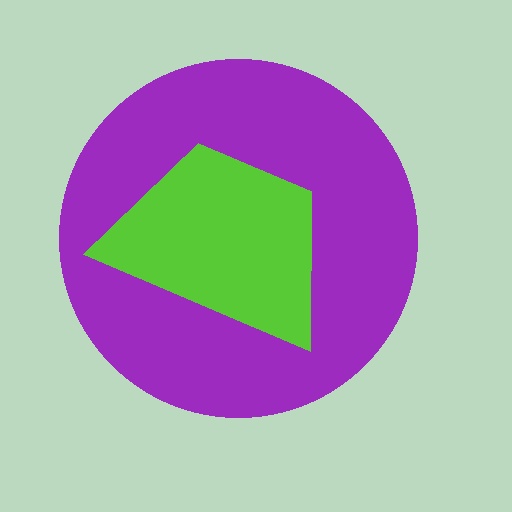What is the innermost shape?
The lime trapezoid.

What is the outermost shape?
The purple circle.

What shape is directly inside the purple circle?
The lime trapezoid.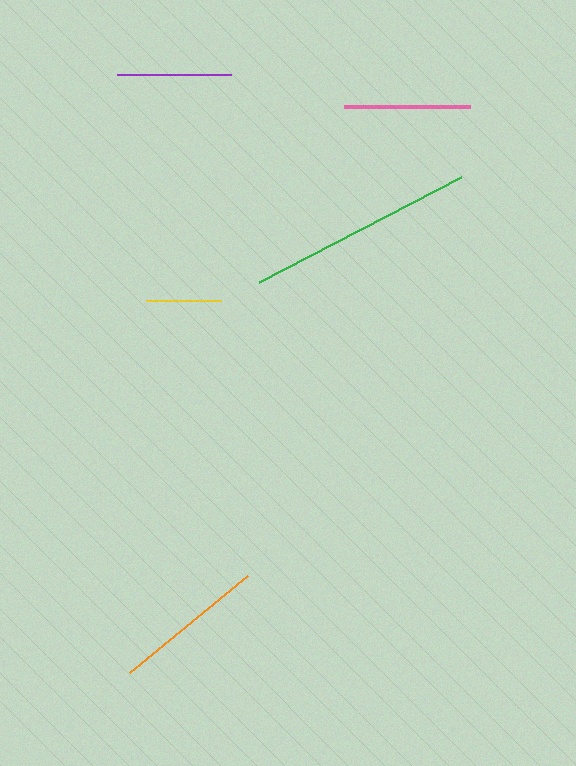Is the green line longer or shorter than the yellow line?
The green line is longer than the yellow line.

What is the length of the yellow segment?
The yellow segment is approximately 75 pixels long.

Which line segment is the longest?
The green line is the longest at approximately 228 pixels.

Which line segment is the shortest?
The yellow line is the shortest at approximately 75 pixels.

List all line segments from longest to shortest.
From longest to shortest: green, orange, pink, purple, yellow.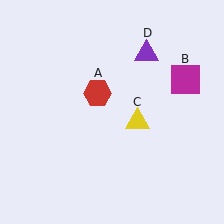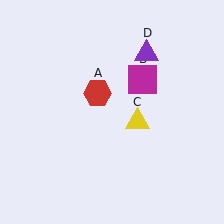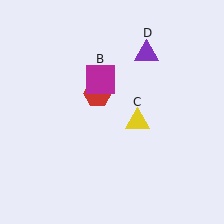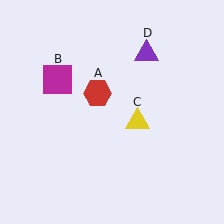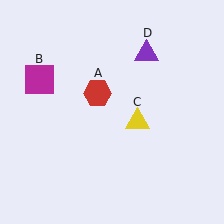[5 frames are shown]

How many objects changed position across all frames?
1 object changed position: magenta square (object B).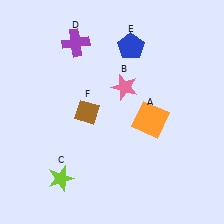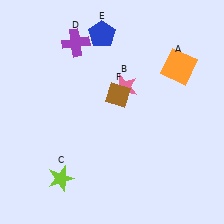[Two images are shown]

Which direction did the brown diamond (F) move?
The brown diamond (F) moved right.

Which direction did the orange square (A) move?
The orange square (A) moved up.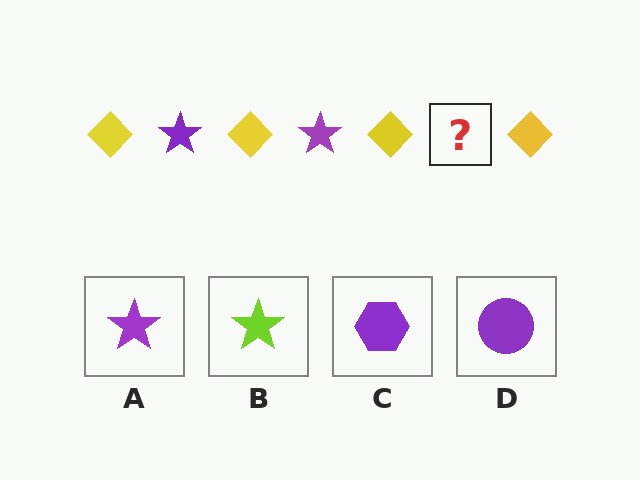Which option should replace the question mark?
Option A.